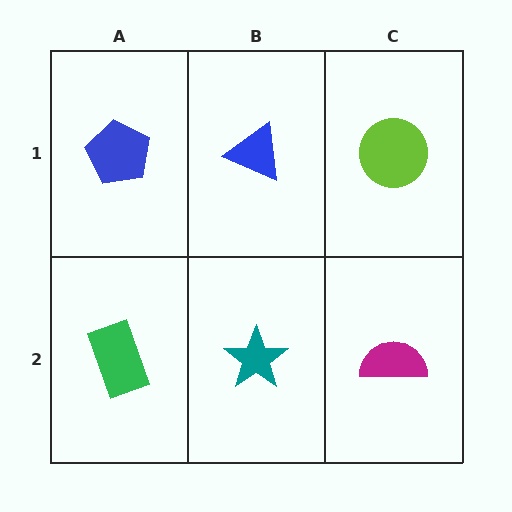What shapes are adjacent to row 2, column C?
A lime circle (row 1, column C), a teal star (row 2, column B).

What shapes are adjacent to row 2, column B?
A blue triangle (row 1, column B), a green rectangle (row 2, column A), a magenta semicircle (row 2, column C).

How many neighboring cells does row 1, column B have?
3.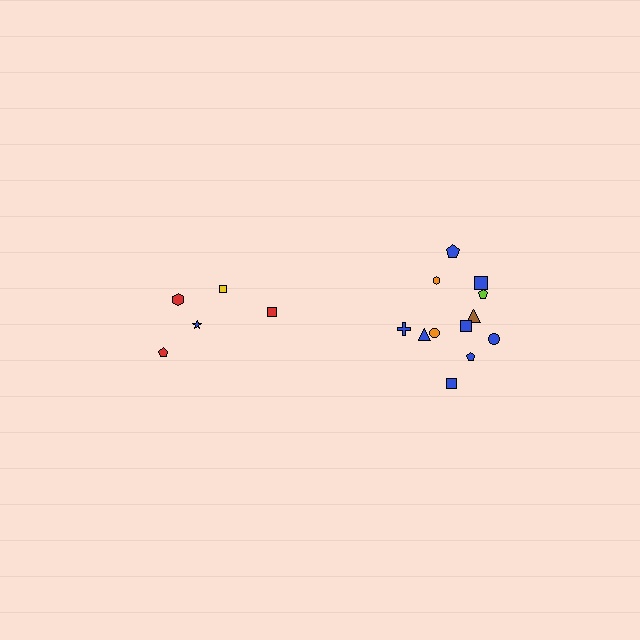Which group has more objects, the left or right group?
The right group.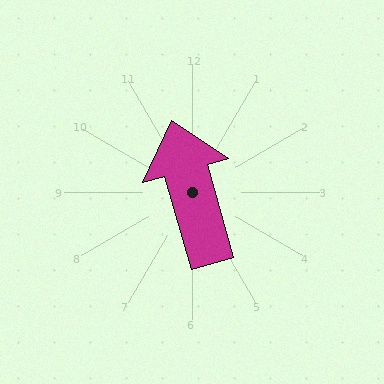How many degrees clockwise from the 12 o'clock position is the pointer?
Approximately 344 degrees.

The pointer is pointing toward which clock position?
Roughly 11 o'clock.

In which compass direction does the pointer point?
North.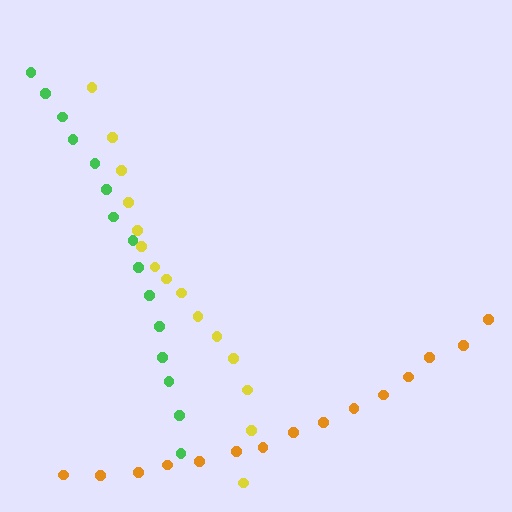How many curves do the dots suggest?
There are 3 distinct paths.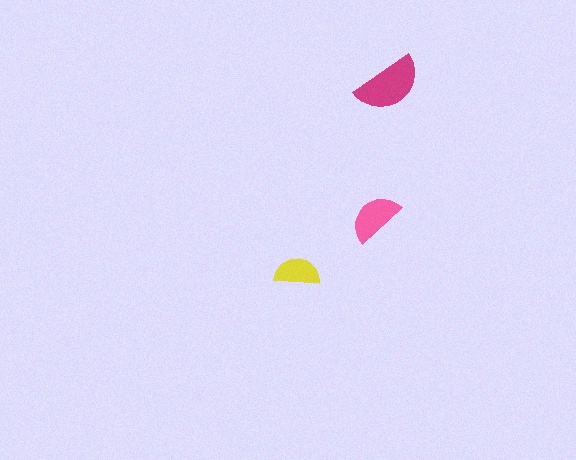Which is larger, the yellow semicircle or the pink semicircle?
The pink one.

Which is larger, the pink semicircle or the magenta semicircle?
The magenta one.